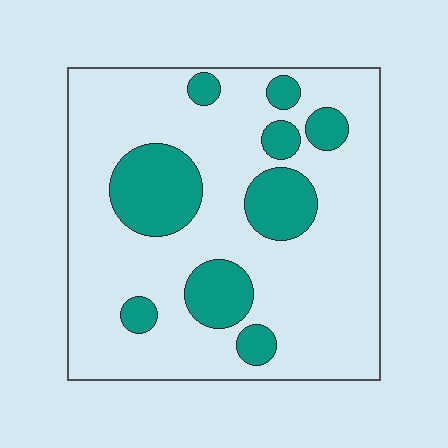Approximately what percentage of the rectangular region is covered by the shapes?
Approximately 20%.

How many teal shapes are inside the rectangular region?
9.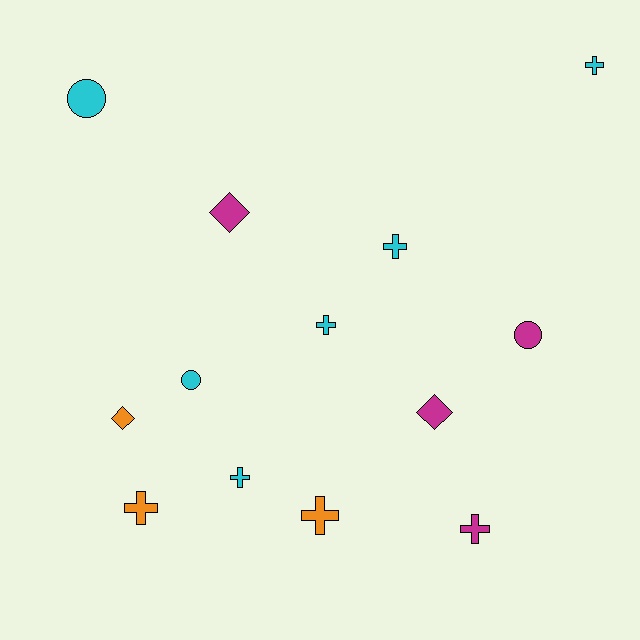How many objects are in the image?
There are 13 objects.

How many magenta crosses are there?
There is 1 magenta cross.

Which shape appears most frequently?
Cross, with 7 objects.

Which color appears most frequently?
Cyan, with 6 objects.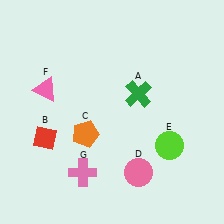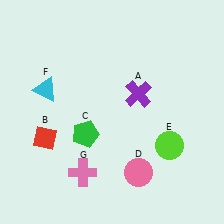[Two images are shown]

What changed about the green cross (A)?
In Image 1, A is green. In Image 2, it changed to purple.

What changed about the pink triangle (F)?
In Image 1, F is pink. In Image 2, it changed to cyan.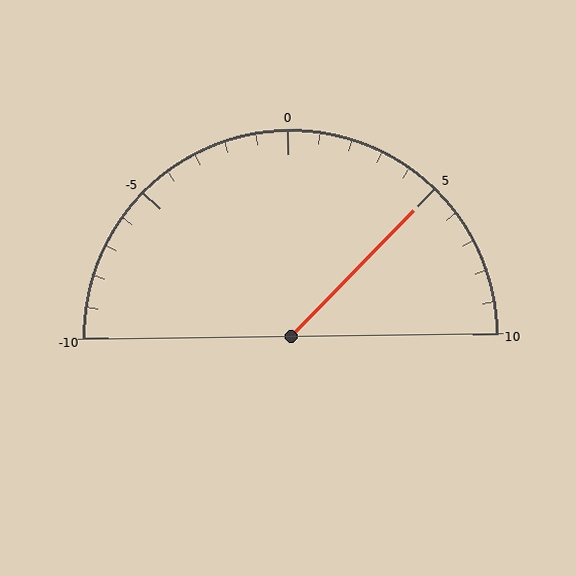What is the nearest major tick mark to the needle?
The nearest major tick mark is 5.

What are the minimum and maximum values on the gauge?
The gauge ranges from -10 to 10.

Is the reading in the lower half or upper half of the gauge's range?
The reading is in the upper half of the range (-10 to 10).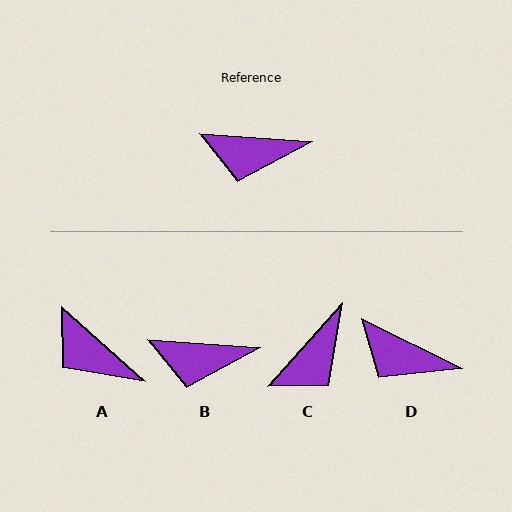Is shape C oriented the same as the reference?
No, it is off by about 52 degrees.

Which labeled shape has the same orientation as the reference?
B.